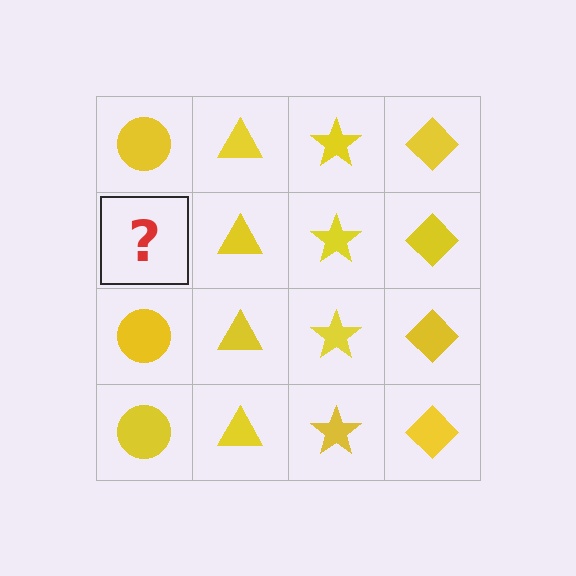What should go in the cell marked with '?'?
The missing cell should contain a yellow circle.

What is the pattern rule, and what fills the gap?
The rule is that each column has a consistent shape. The gap should be filled with a yellow circle.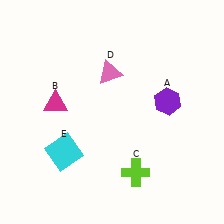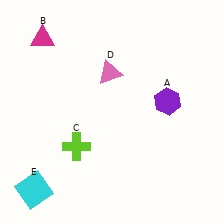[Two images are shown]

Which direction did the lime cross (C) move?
The lime cross (C) moved left.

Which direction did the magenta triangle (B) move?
The magenta triangle (B) moved up.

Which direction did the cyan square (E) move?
The cyan square (E) moved down.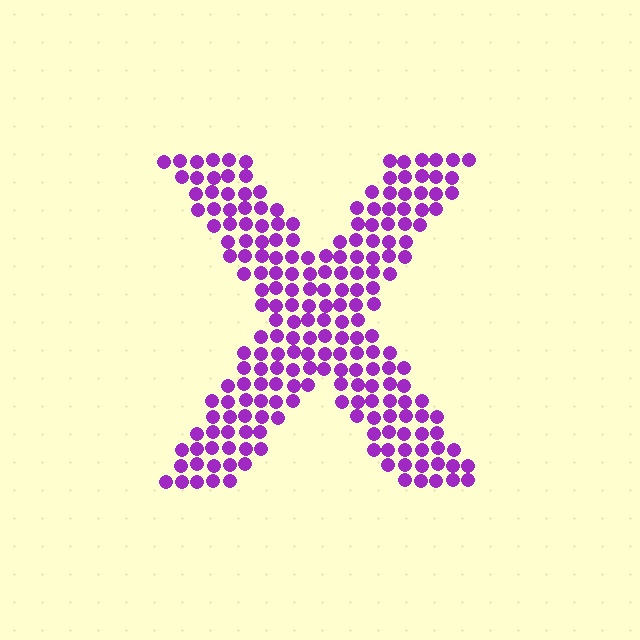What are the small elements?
The small elements are circles.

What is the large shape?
The large shape is the letter X.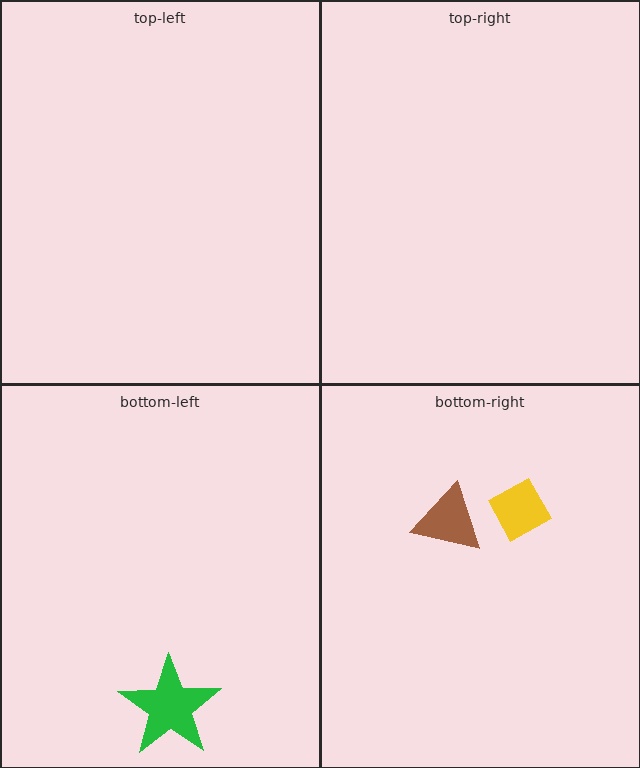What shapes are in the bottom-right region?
The brown triangle, the yellow diamond.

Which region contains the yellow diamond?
The bottom-right region.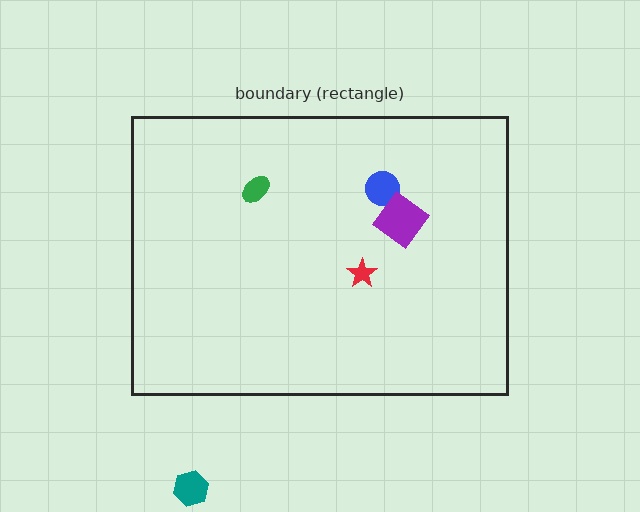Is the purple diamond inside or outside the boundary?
Inside.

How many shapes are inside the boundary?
4 inside, 1 outside.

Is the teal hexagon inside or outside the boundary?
Outside.